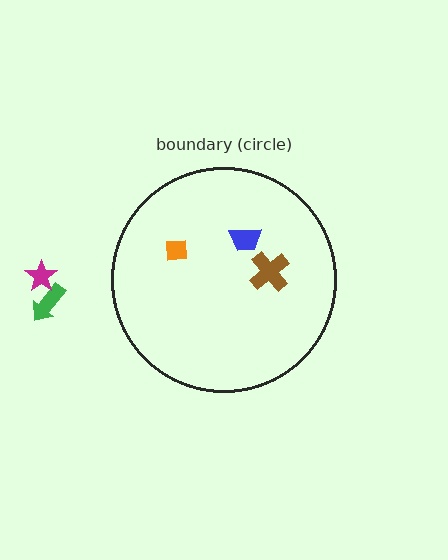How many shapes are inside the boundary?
3 inside, 2 outside.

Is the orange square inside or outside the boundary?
Inside.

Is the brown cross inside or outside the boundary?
Inside.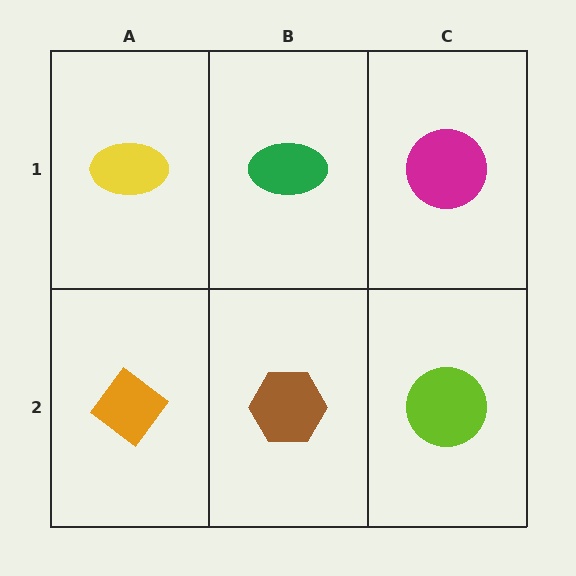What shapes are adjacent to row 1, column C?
A lime circle (row 2, column C), a green ellipse (row 1, column B).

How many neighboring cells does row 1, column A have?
2.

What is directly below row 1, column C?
A lime circle.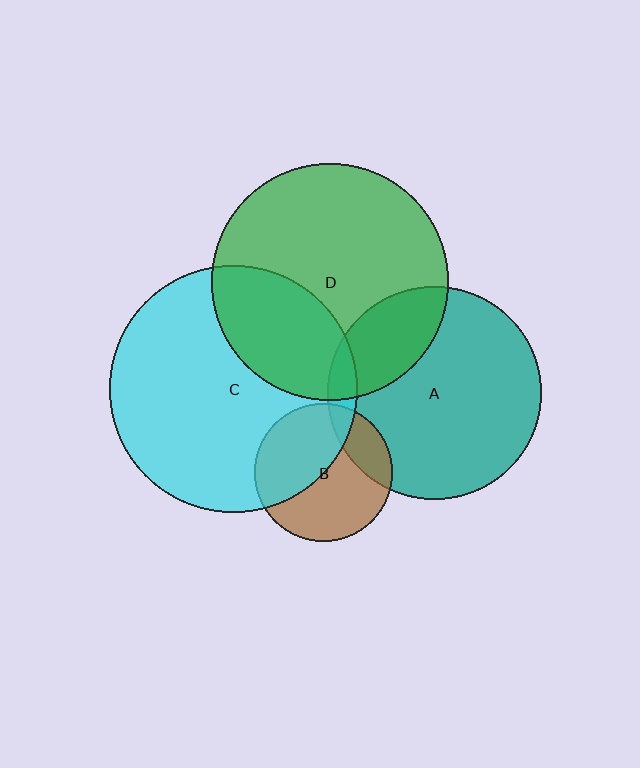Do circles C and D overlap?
Yes.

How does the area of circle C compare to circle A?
Approximately 1.4 times.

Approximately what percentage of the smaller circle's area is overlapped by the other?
Approximately 30%.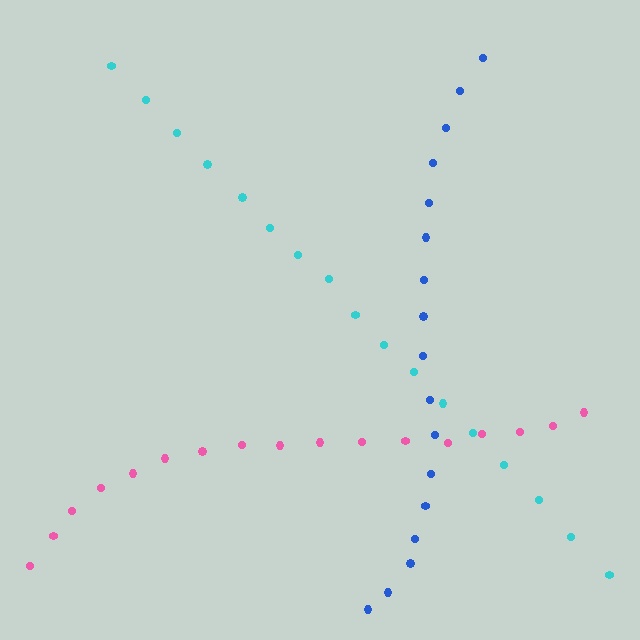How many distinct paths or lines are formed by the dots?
There are 3 distinct paths.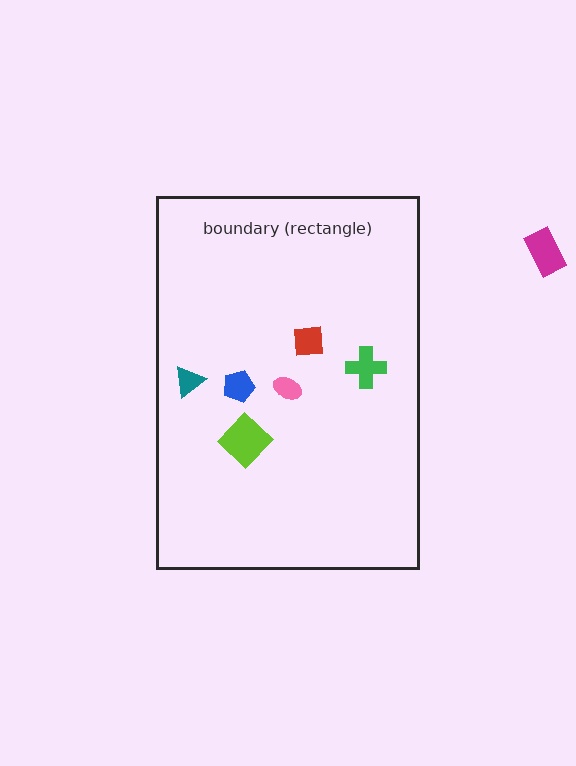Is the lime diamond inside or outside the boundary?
Inside.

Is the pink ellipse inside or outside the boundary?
Inside.